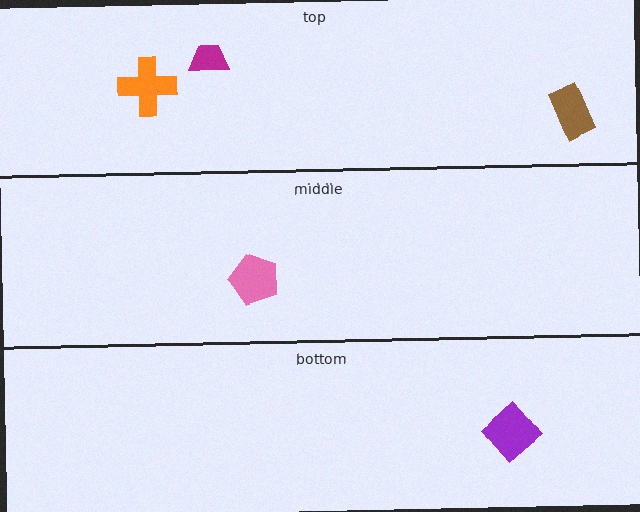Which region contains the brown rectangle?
The top region.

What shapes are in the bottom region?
The purple diamond.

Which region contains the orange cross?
The top region.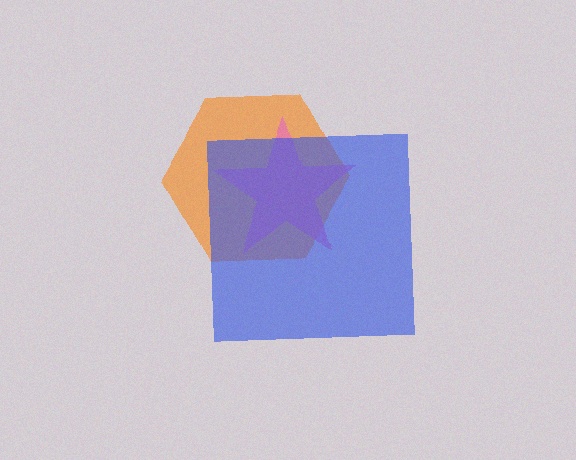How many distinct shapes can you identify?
There are 3 distinct shapes: an orange hexagon, a pink star, a blue square.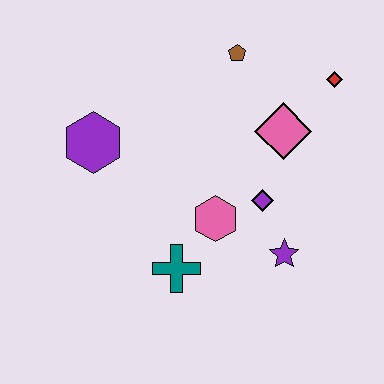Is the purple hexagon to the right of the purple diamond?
No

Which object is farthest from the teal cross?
The red diamond is farthest from the teal cross.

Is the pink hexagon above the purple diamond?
No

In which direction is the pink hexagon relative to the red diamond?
The pink hexagon is below the red diamond.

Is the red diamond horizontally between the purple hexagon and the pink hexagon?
No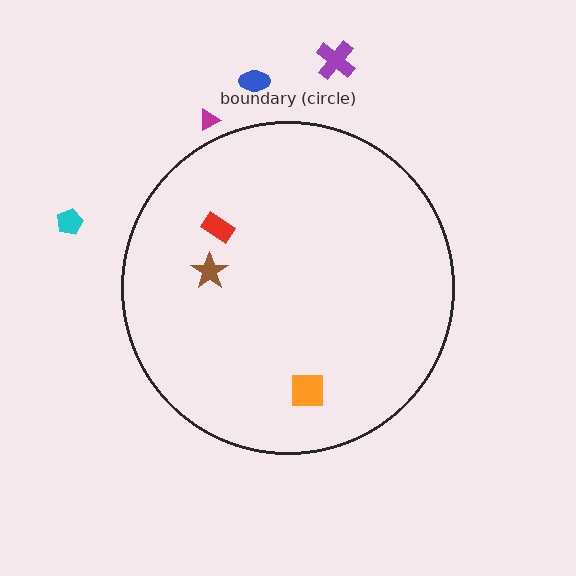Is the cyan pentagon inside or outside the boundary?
Outside.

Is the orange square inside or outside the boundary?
Inside.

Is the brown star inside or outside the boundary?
Inside.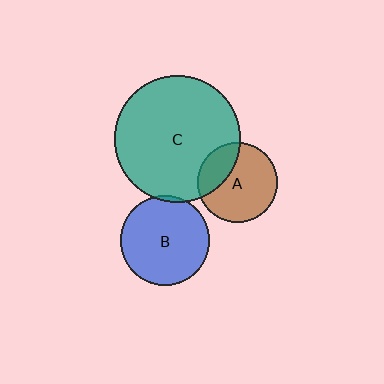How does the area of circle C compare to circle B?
Approximately 2.0 times.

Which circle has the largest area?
Circle C (teal).